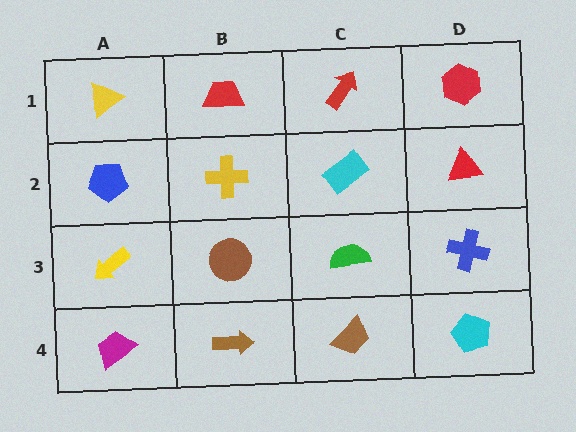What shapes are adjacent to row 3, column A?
A blue pentagon (row 2, column A), a magenta trapezoid (row 4, column A), a brown circle (row 3, column B).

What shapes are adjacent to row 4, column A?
A yellow arrow (row 3, column A), a brown arrow (row 4, column B).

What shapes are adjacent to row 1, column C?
A cyan rectangle (row 2, column C), a red trapezoid (row 1, column B), a red hexagon (row 1, column D).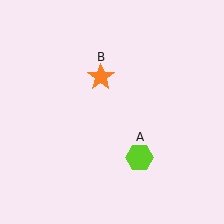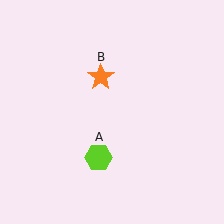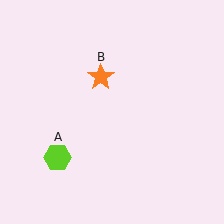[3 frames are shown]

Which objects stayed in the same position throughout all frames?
Orange star (object B) remained stationary.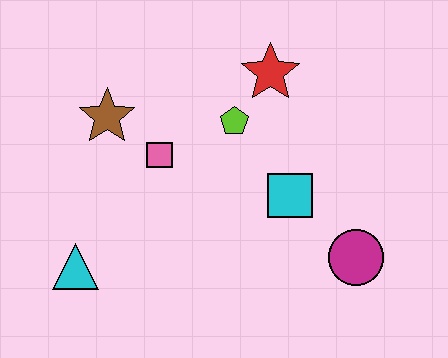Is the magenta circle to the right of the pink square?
Yes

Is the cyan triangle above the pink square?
No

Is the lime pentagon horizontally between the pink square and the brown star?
No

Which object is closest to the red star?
The lime pentagon is closest to the red star.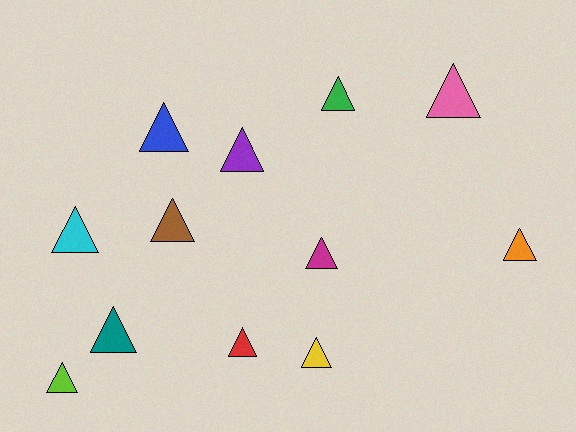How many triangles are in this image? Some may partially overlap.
There are 12 triangles.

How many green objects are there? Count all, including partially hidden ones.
There is 1 green object.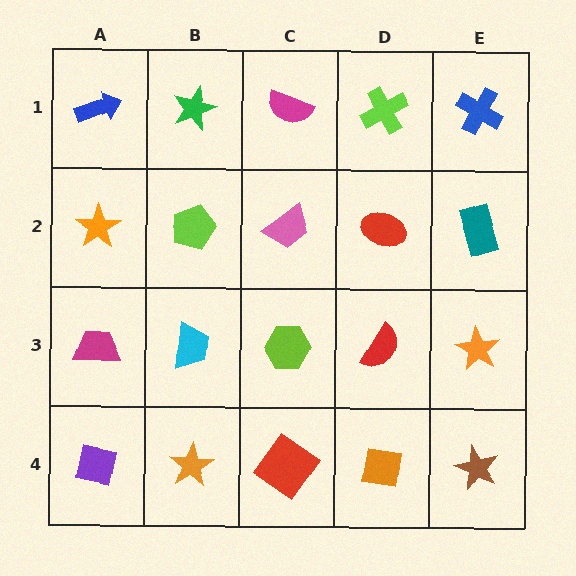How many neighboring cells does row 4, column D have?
3.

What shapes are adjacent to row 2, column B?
A green star (row 1, column B), a cyan trapezoid (row 3, column B), an orange star (row 2, column A), a pink trapezoid (row 2, column C).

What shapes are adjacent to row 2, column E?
A blue cross (row 1, column E), an orange star (row 3, column E), a red ellipse (row 2, column D).